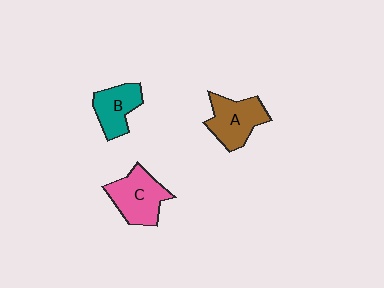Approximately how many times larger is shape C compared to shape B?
Approximately 1.3 times.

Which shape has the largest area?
Shape C (pink).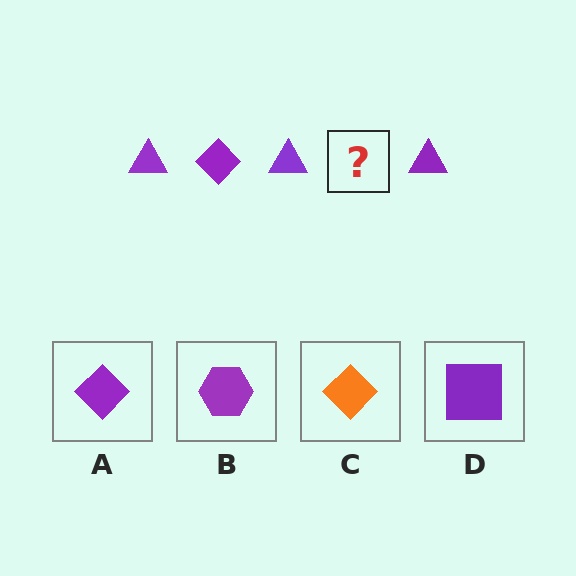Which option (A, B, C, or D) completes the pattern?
A.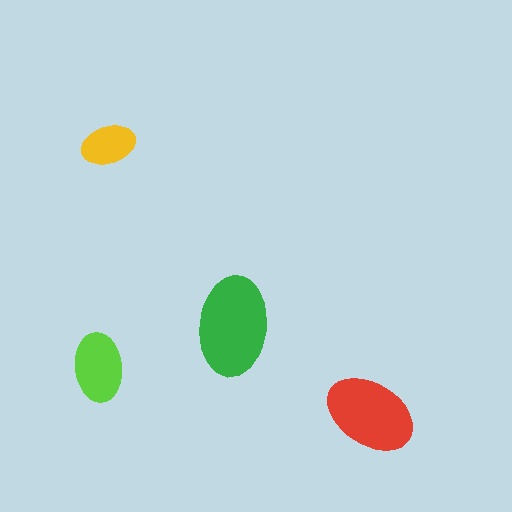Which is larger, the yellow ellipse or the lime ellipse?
The lime one.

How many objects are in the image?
There are 4 objects in the image.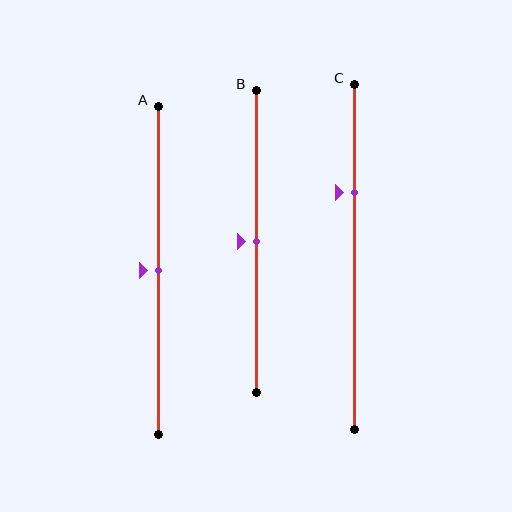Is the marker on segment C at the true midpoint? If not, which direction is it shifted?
No, the marker on segment C is shifted upward by about 19% of the segment length.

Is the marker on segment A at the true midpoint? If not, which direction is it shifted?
Yes, the marker on segment A is at the true midpoint.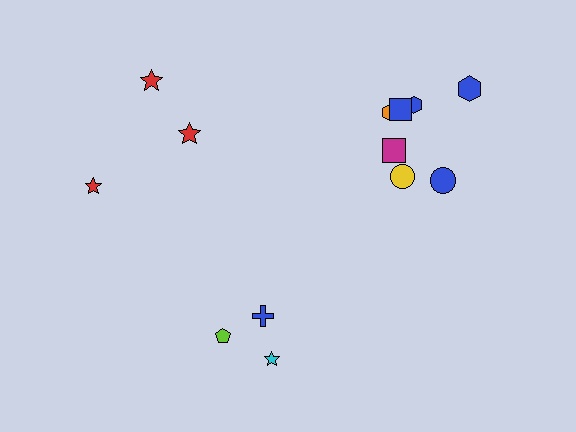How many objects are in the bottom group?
There are 3 objects.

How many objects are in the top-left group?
There are 3 objects.